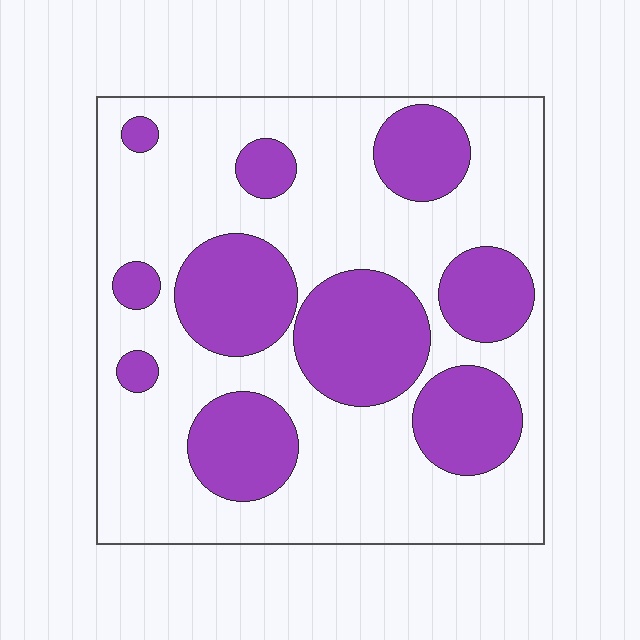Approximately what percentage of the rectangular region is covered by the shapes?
Approximately 35%.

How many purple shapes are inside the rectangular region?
10.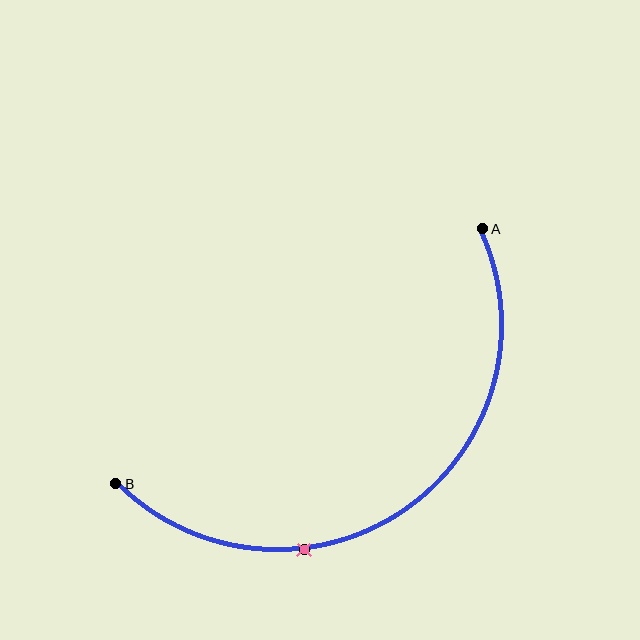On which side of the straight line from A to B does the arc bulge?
The arc bulges below and to the right of the straight line connecting A and B.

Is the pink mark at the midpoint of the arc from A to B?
No. The pink mark lies on the arc but is closer to endpoint B. The arc midpoint would be at the point on the curve equidistant along the arc from both A and B.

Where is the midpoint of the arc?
The arc midpoint is the point on the curve farthest from the straight line joining A and B. It sits below and to the right of that line.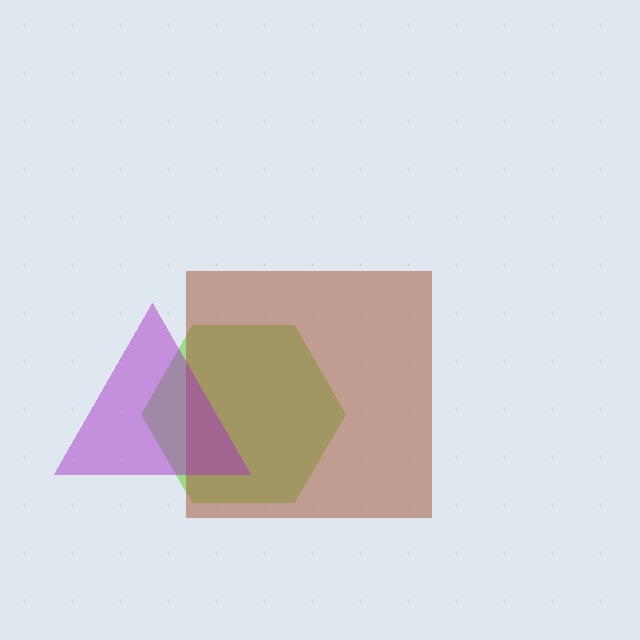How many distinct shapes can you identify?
There are 3 distinct shapes: a lime hexagon, a brown square, a purple triangle.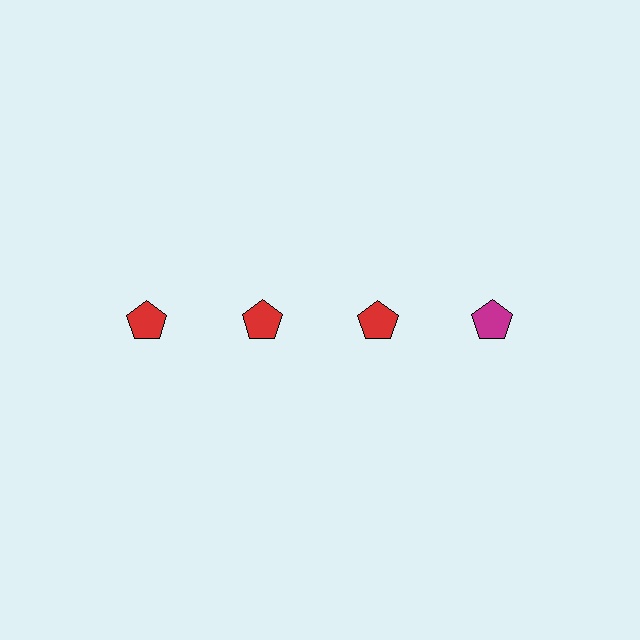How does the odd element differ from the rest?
It has a different color: magenta instead of red.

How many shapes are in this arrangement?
There are 4 shapes arranged in a grid pattern.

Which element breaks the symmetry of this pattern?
The magenta pentagon in the top row, second from right column breaks the symmetry. All other shapes are red pentagons.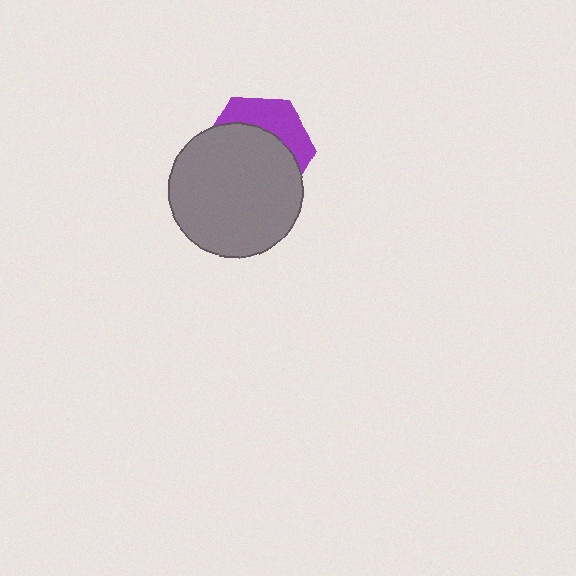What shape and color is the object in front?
The object in front is a gray circle.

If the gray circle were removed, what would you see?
You would see the complete purple hexagon.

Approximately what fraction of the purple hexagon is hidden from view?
Roughly 65% of the purple hexagon is hidden behind the gray circle.